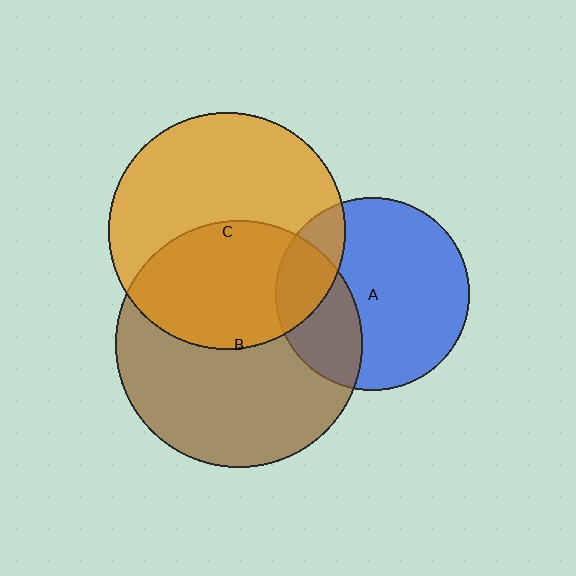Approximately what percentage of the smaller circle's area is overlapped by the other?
Approximately 30%.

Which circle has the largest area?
Circle B (brown).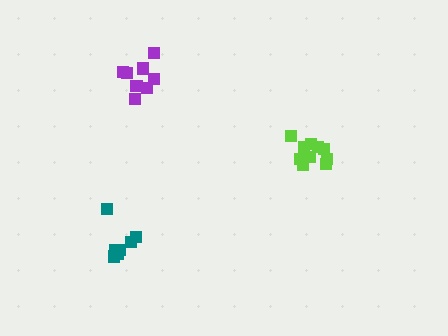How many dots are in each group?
Group 1: 8 dots, Group 2: 10 dots, Group 3: 7 dots (25 total).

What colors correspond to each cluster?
The clusters are colored: purple, lime, teal.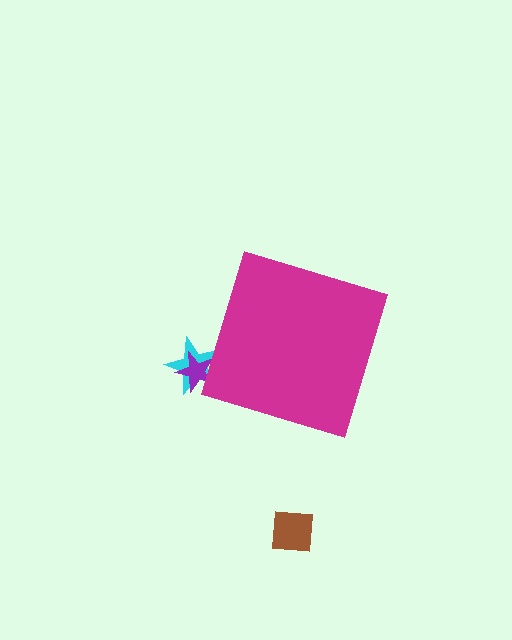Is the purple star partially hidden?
Yes, the purple star is partially hidden behind the magenta diamond.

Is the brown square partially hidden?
No, the brown square is fully visible.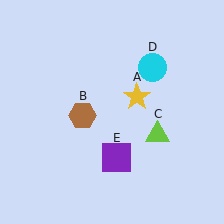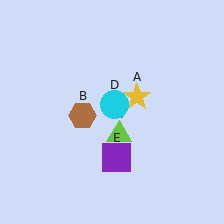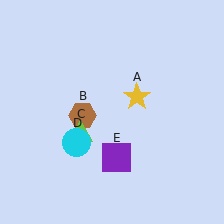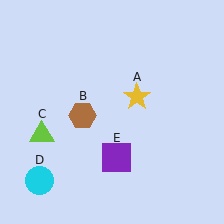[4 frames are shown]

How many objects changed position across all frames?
2 objects changed position: lime triangle (object C), cyan circle (object D).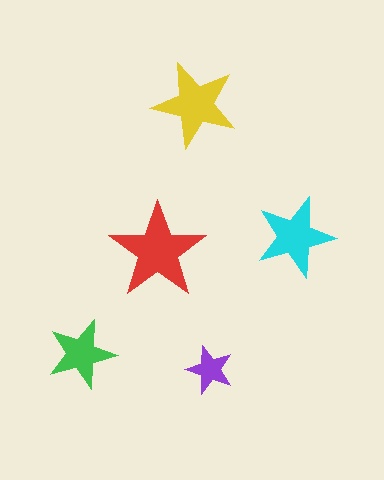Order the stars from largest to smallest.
the red one, the yellow one, the cyan one, the green one, the purple one.